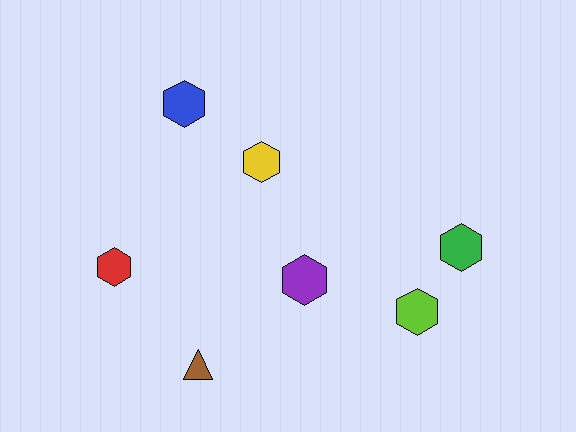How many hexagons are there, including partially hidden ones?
There are 6 hexagons.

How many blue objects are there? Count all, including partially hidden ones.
There is 1 blue object.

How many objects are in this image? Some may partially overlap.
There are 7 objects.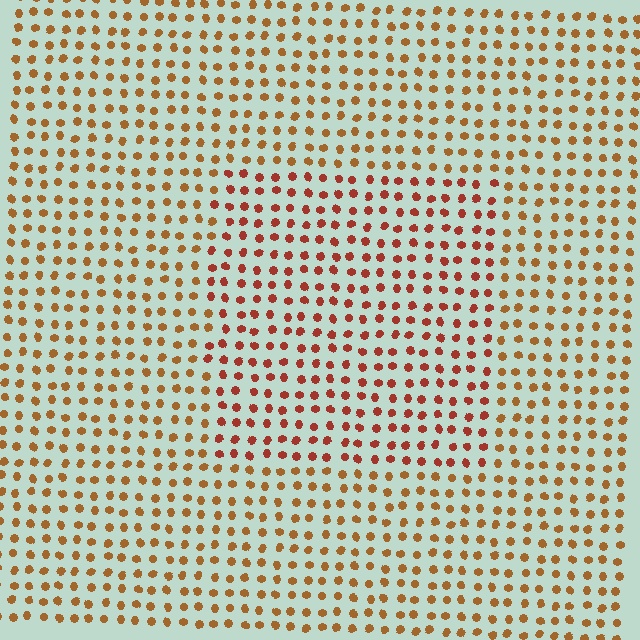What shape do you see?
I see a rectangle.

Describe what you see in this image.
The image is filled with small brown elements in a uniform arrangement. A rectangle-shaped region is visible where the elements are tinted to a slightly different hue, forming a subtle color boundary.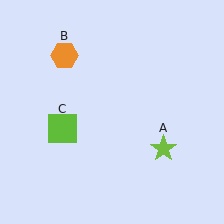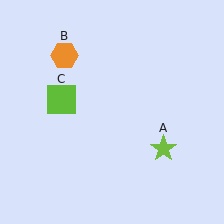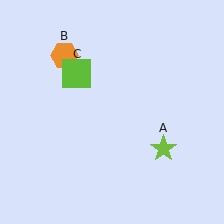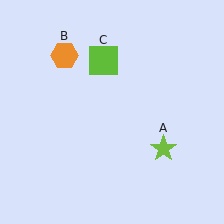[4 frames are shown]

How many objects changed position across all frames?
1 object changed position: lime square (object C).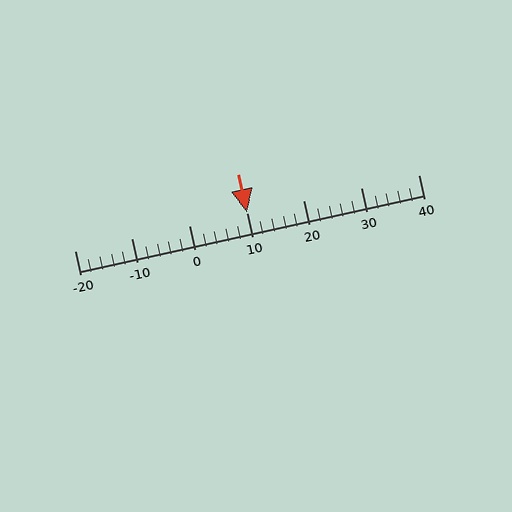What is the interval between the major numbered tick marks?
The major tick marks are spaced 10 units apart.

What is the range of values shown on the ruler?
The ruler shows values from -20 to 40.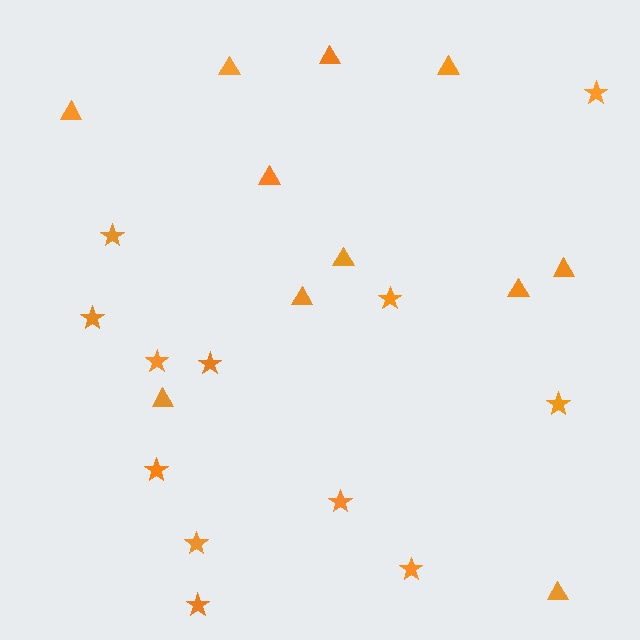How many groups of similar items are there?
There are 2 groups: one group of stars (12) and one group of triangles (11).